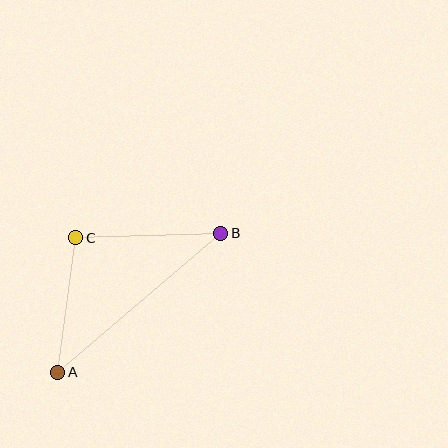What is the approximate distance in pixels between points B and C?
The distance between B and C is approximately 145 pixels.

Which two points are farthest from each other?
Points A and B are farthest from each other.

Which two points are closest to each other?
Points A and C are closest to each other.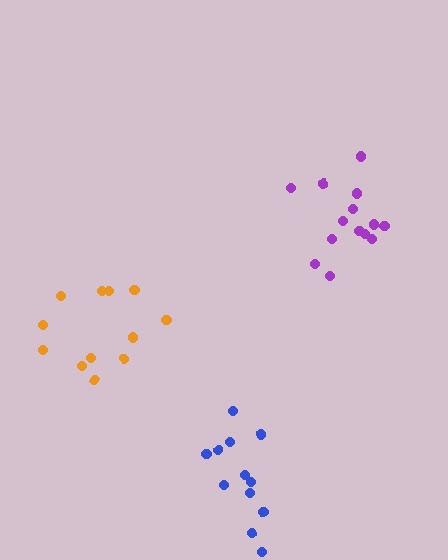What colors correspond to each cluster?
The clusters are colored: blue, orange, purple.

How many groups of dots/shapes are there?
There are 3 groups.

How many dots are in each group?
Group 1: 12 dots, Group 2: 12 dots, Group 3: 14 dots (38 total).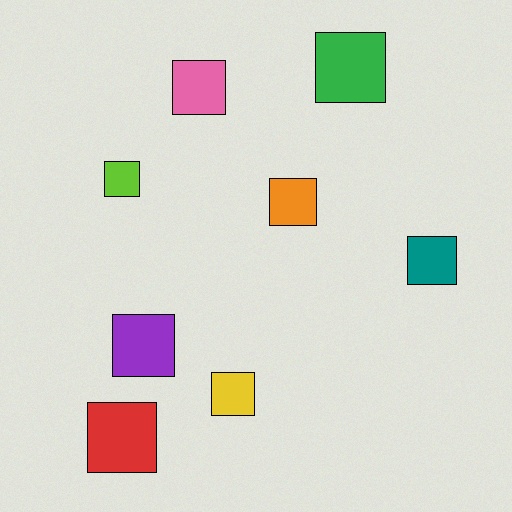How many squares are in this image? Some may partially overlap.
There are 8 squares.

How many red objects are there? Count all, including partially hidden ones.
There is 1 red object.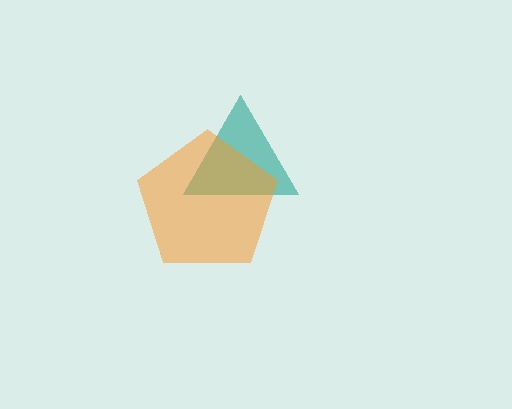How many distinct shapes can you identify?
There are 2 distinct shapes: a teal triangle, an orange pentagon.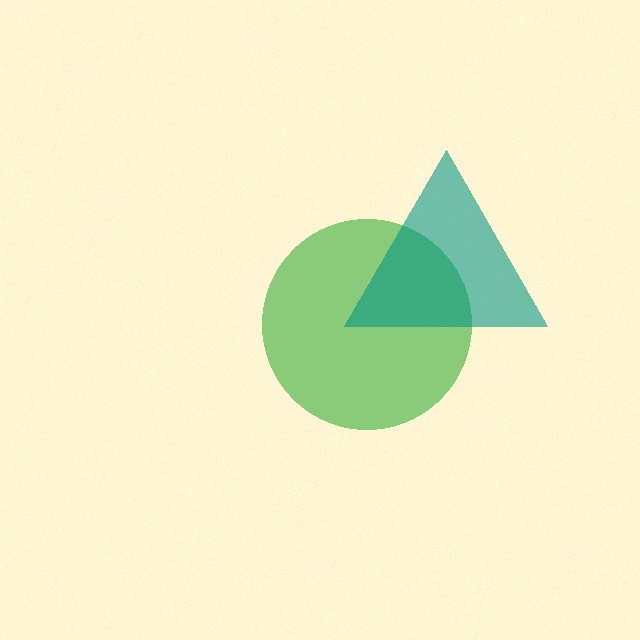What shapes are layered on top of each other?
The layered shapes are: a green circle, a teal triangle.